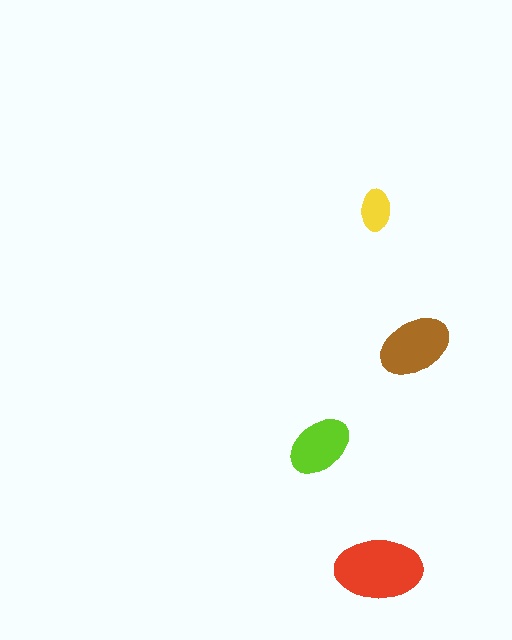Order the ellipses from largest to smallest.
the red one, the brown one, the lime one, the yellow one.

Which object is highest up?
The yellow ellipse is topmost.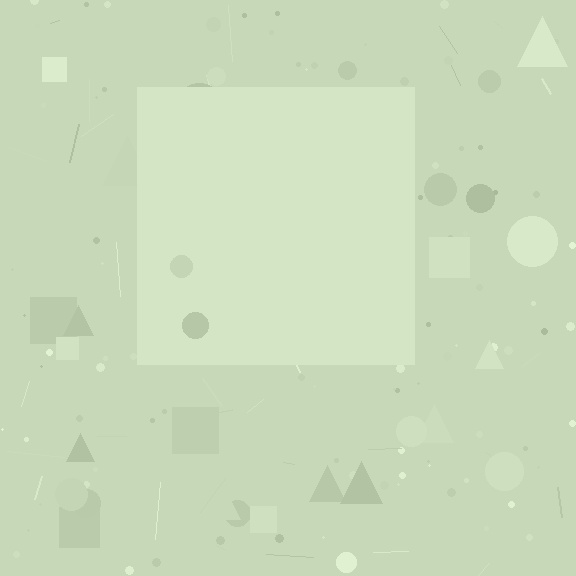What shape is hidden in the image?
A square is hidden in the image.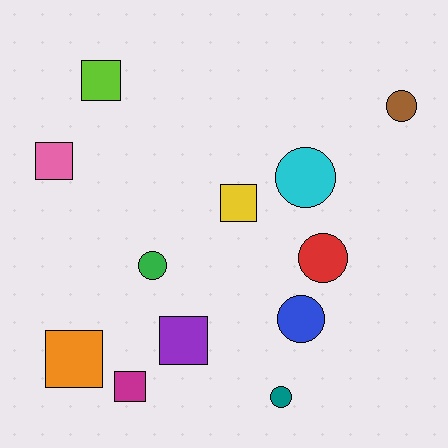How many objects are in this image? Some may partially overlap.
There are 12 objects.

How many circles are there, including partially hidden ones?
There are 6 circles.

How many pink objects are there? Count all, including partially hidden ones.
There is 1 pink object.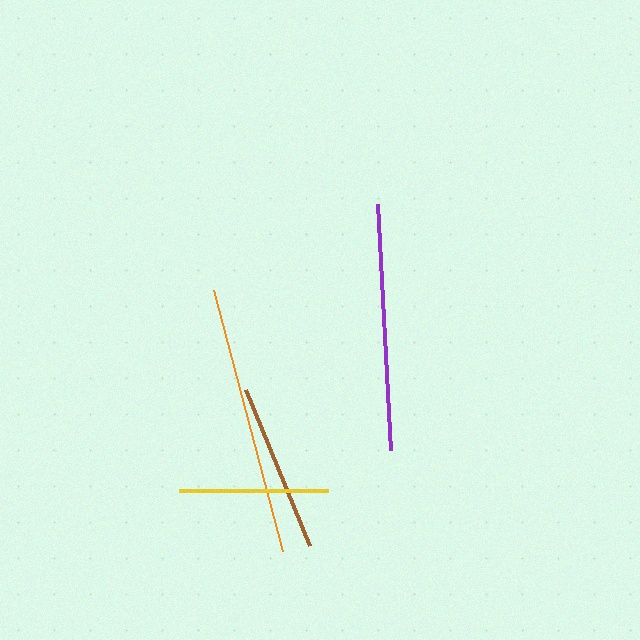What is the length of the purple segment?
The purple segment is approximately 247 pixels long.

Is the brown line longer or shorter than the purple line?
The purple line is longer than the brown line.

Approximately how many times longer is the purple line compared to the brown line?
The purple line is approximately 1.5 times the length of the brown line.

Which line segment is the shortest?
The yellow line is the shortest at approximately 149 pixels.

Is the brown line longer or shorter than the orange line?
The orange line is longer than the brown line.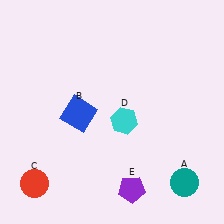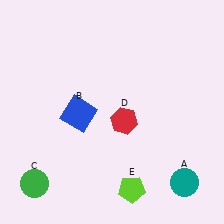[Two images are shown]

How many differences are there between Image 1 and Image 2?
There are 3 differences between the two images.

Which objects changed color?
C changed from red to green. D changed from cyan to red. E changed from purple to lime.